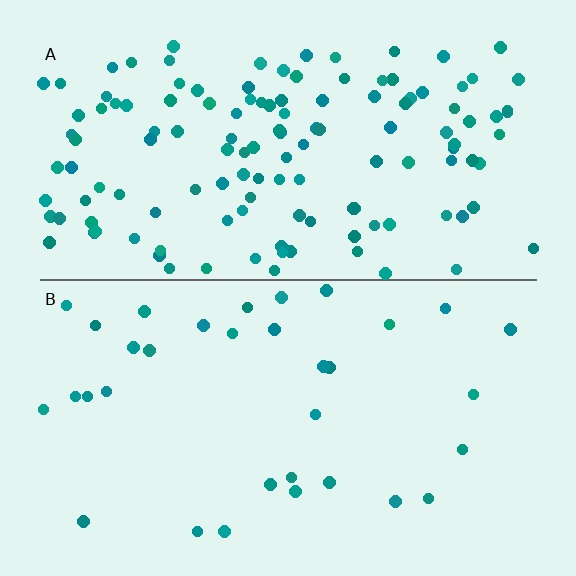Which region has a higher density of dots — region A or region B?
A (the top).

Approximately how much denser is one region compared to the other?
Approximately 4.0× — region A over region B.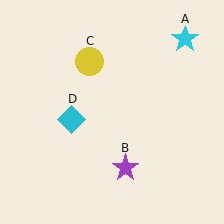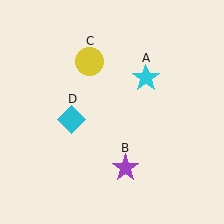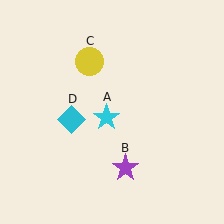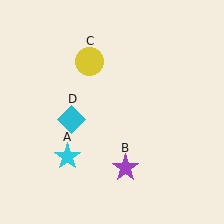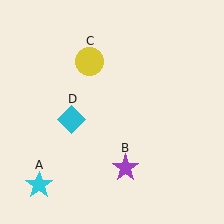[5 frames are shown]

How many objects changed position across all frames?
1 object changed position: cyan star (object A).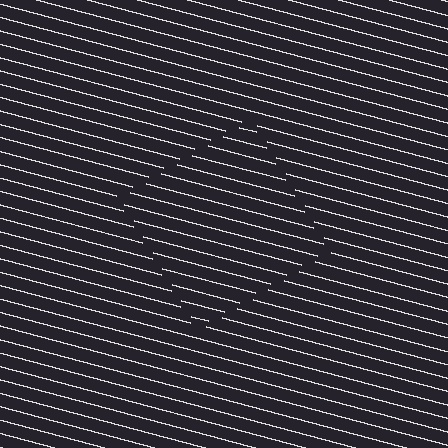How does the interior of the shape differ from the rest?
The interior of the shape contains the same grating, shifted by half a period — the contour is defined by the phase discontinuity where line-ends from the inner and outer gratings abut.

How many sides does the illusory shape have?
4 sides — the line-ends trace a square.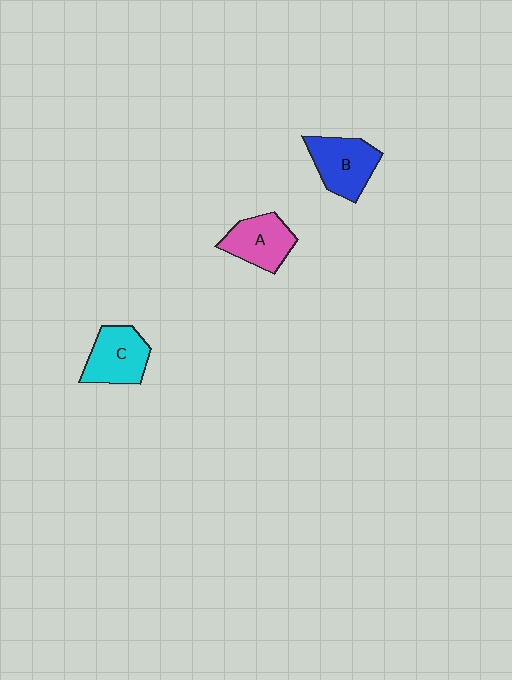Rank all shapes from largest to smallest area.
From largest to smallest: B (blue), C (cyan), A (pink).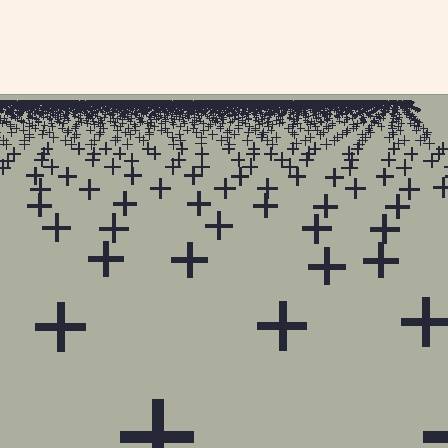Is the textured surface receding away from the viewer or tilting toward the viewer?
The surface is receding away from the viewer. Texture elements get smaller and denser toward the top.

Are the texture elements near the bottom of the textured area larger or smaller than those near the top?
Larger. Near the bottom, elements are closer to the viewer and appear at a bigger on-screen size.